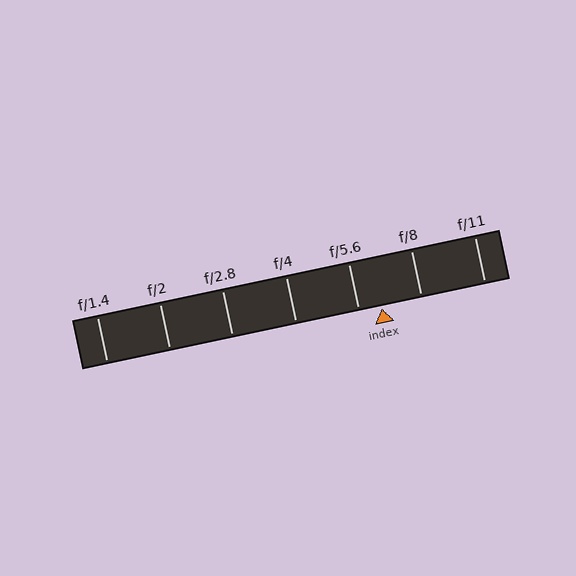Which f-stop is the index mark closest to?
The index mark is closest to f/5.6.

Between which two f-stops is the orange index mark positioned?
The index mark is between f/5.6 and f/8.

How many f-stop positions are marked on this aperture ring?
There are 7 f-stop positions marked.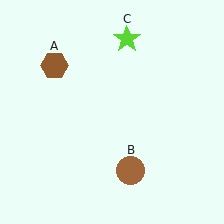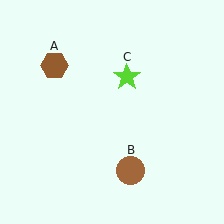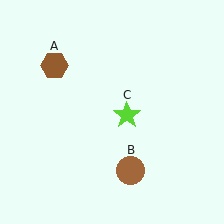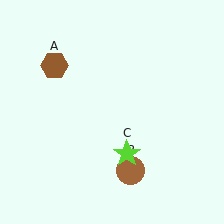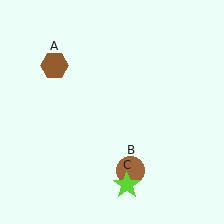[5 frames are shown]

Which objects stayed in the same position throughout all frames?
Brown hexagon (object A) and brown circle (object B) remained stationary.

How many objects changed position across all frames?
1 object changed position: lime star (object C).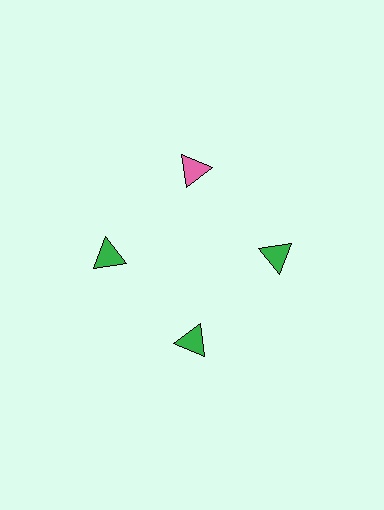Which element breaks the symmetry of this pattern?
The pink triangle at roughly the 12 o'clock position breaks the symmetry. All other shapes are green triangles.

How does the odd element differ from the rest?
It has a different color: pink instead of green.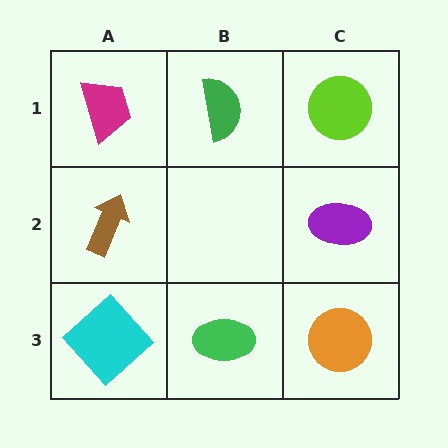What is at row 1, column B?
A green semicircle.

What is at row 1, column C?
A lime circle.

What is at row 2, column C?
A purple ellipse.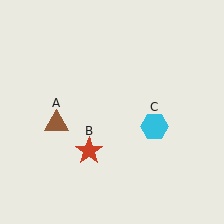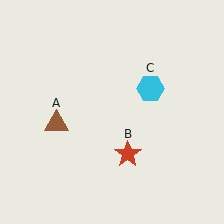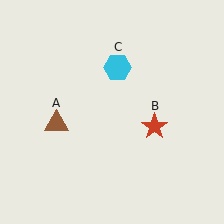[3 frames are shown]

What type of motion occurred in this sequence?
The red star (object B), cyan hexagon (object C) rotated counterclockwise around the center of the scene.